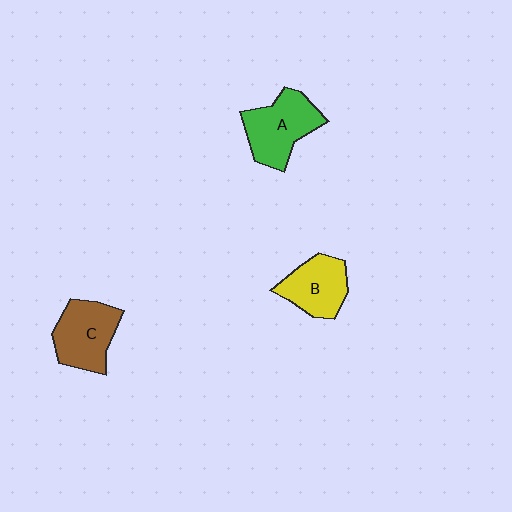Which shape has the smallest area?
Shape B (yellow).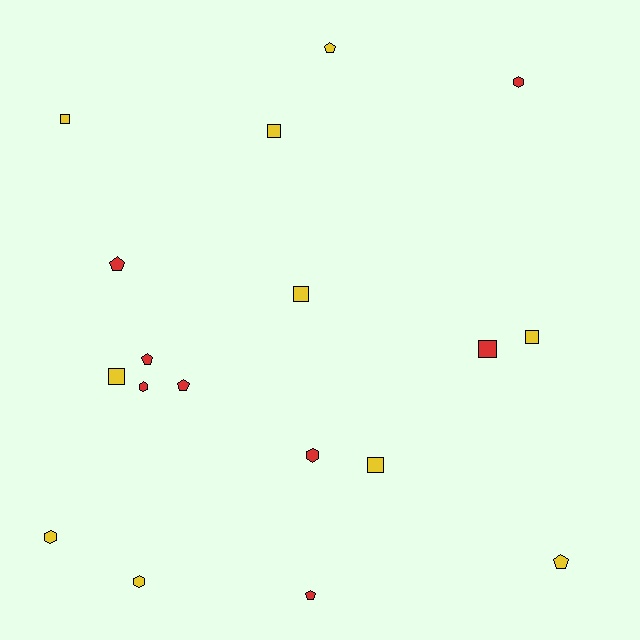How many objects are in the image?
There are 18 objects.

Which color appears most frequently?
Yellow, with 10 objects.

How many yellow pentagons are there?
There are 2 yellow pentagons.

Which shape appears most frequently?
Square, with 7 objects.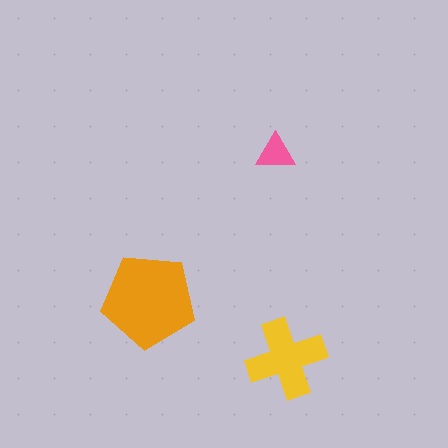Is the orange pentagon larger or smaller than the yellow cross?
Larger.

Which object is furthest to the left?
The orange pentagon is leftmost.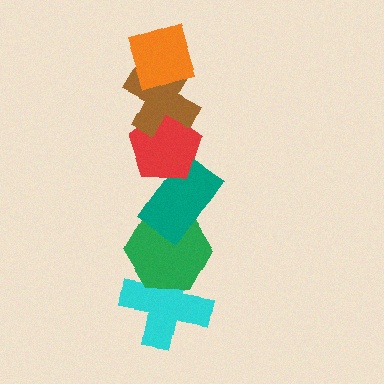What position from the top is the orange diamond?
The orange diamond is 1st from the top.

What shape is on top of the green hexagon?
The teal rectangle is on top of the green hexagon.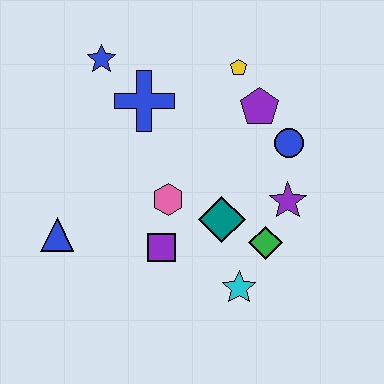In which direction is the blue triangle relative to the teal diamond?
The blue triangle is to the left of the teal diamond.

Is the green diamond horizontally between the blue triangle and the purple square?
No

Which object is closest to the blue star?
The blue cross is closest to the blue star.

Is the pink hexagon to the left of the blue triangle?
No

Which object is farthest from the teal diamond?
The blue star is farthest from the teal diamond.